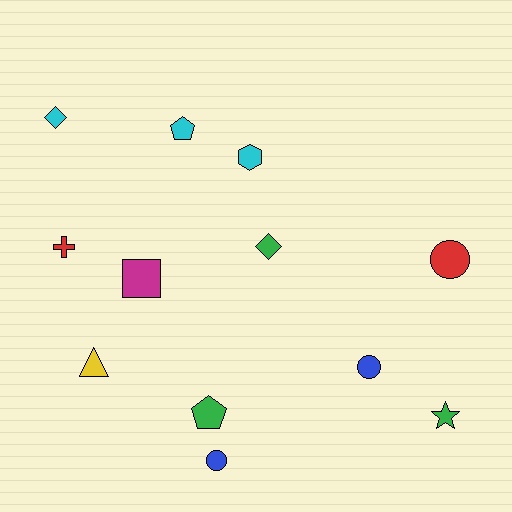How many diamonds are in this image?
There are 2 diamonds.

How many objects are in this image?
There are 12 objects.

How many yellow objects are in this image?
There is 1 yellow object.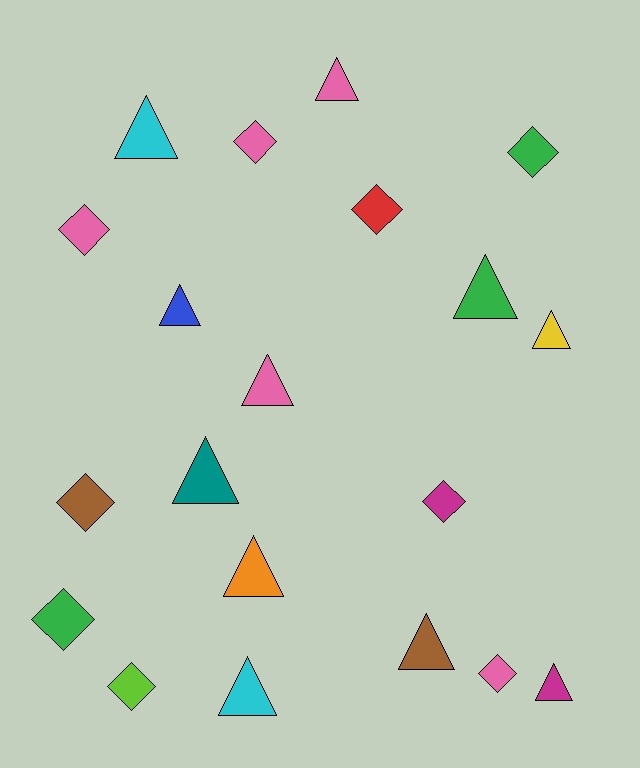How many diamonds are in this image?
There are 9 diamonds.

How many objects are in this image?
There are 20 objects.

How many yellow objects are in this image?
There is 1 yellow object.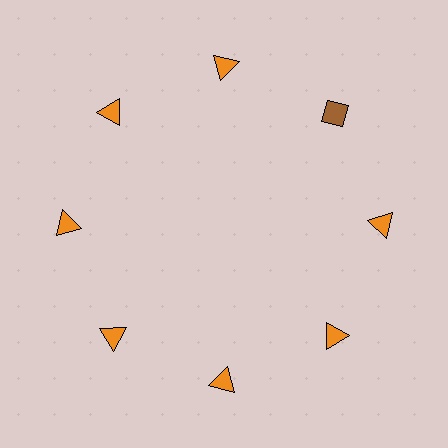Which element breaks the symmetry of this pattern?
The brown diamond at roughly the 2 o'clock position breaks the symmetry. All other shapes are orange triangles.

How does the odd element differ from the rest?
It differs in both color (brown instead of orange) and shape (diamond instead of triangle).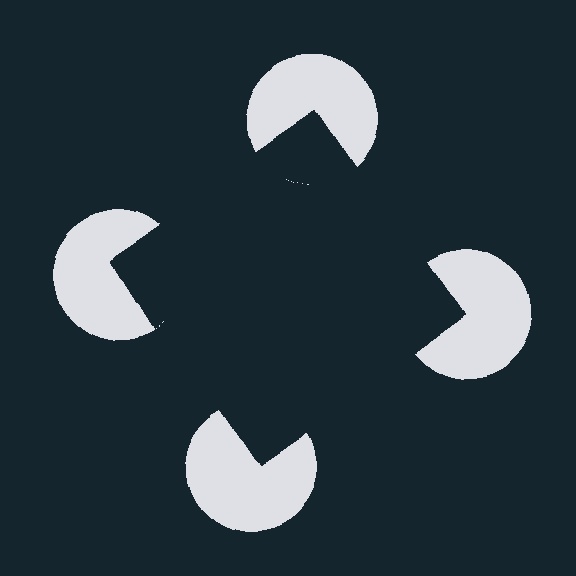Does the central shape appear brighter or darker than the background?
It typically appears slightly darker than the background, even though no actual brightness change is drawn.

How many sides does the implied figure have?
4 sides.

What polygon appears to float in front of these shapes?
An illusory square — its edges are inferred from the aligned wedge cuts in the pac-man discs, not physically drawn.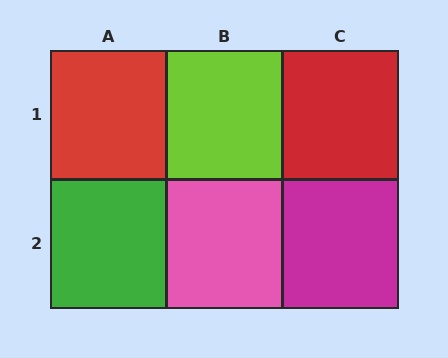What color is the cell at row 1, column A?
Red.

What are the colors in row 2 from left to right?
Green, pink, magenta.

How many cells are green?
1 cell is green.